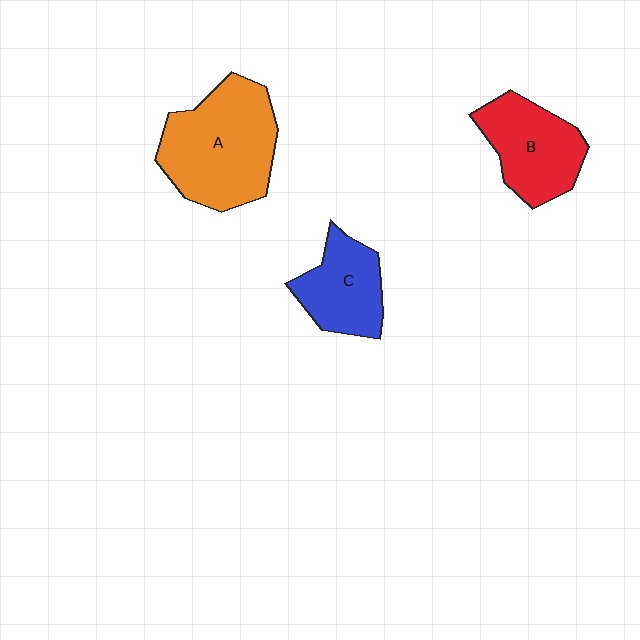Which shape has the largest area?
Shape A (orange).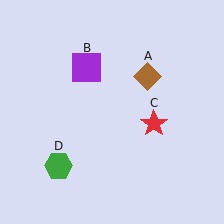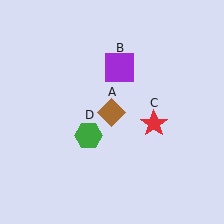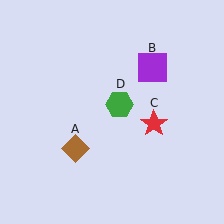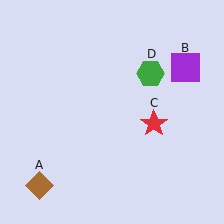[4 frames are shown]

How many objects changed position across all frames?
3 objects changed position: brown diamond (object A), purple square (object B), green hexagon (object D).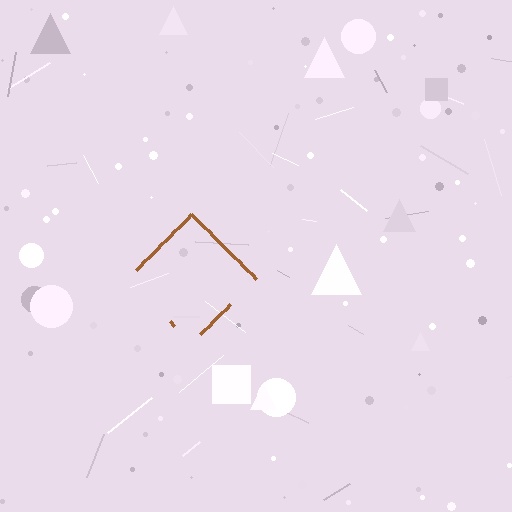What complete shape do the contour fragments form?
The contour fragments form a diamond.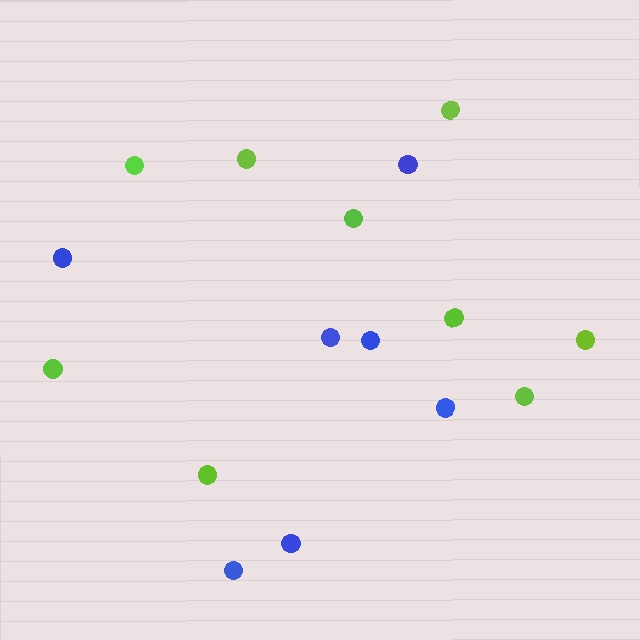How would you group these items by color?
There are 2 groups: one group of lime circles (9) and one group of blue circles (7).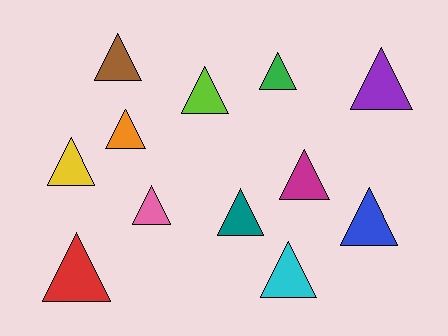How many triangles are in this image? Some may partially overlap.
There are 12 triangles.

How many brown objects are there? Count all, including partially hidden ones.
There is 1 brown object.